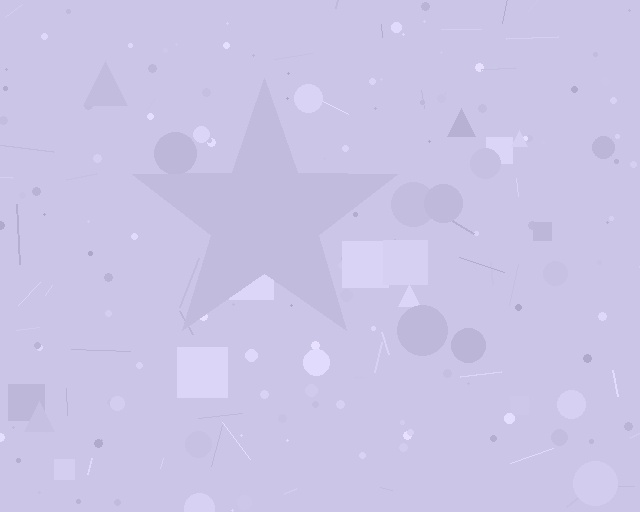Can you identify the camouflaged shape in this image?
The camouflaged shape is a star.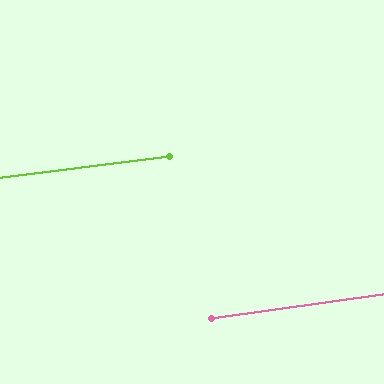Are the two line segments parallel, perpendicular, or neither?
Parallel — their directions differ by only 0.7°.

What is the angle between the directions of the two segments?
Approximately 1 degree.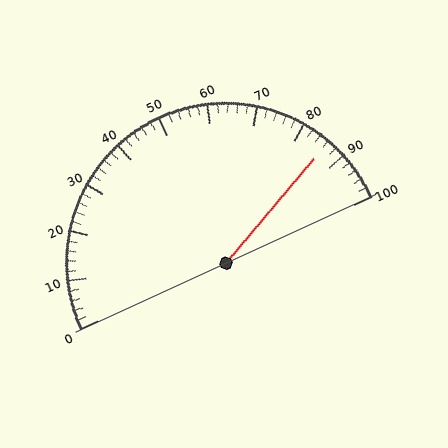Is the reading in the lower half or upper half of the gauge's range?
The reading is in the upper half of the range (0 to 100).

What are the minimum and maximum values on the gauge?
The gauge ranges from 0 to 100.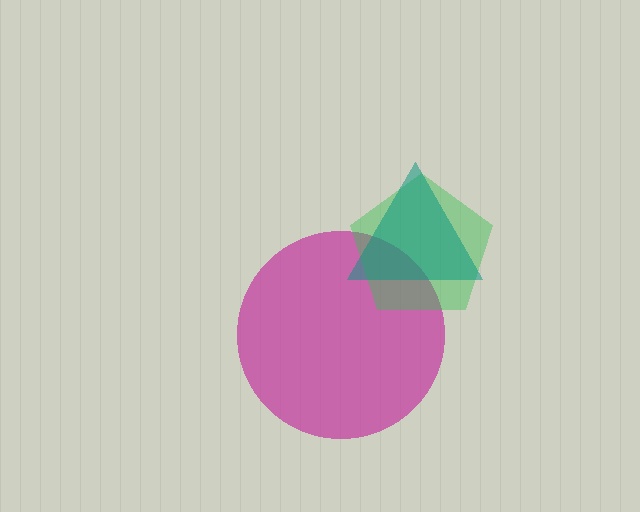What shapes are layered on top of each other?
The layered shapes are: a magenta circle, a green pentagon, a teal triangle.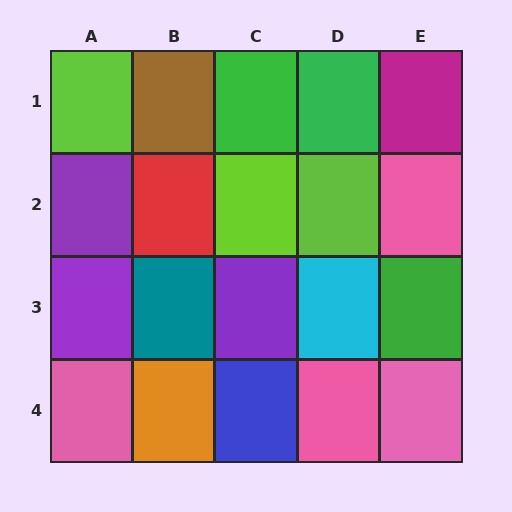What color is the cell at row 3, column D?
Cyan.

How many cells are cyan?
1 cell is cyan.